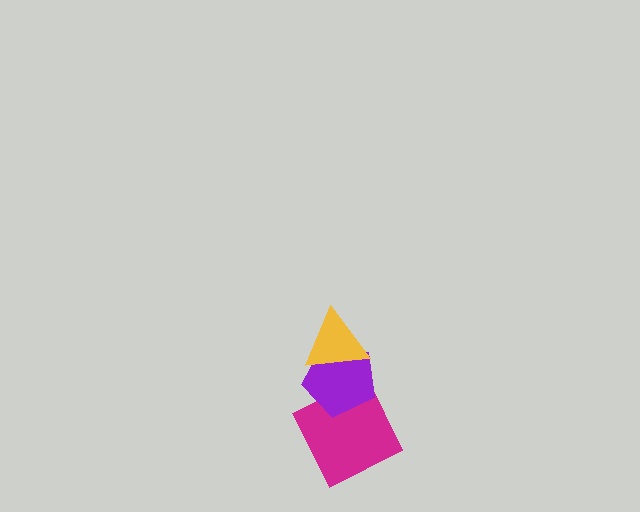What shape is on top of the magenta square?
The purple pentagon is on top of the magenta square.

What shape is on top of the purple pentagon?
The yellow triangle is on top of the purple pentagon.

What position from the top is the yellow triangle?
The yellow triangle is 1st from the top.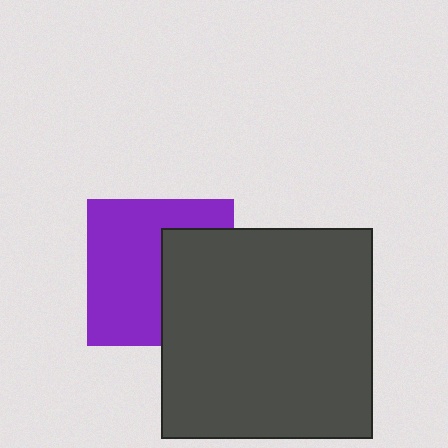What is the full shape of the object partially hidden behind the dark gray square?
The partially hidden object is a purple square.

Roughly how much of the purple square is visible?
About half of it is visible (roughly 60%).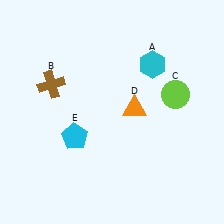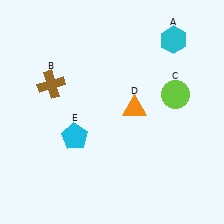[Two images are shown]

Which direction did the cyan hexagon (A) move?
The cyan hexagon (A) moved up.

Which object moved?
The cyan hexagon (A) moved up.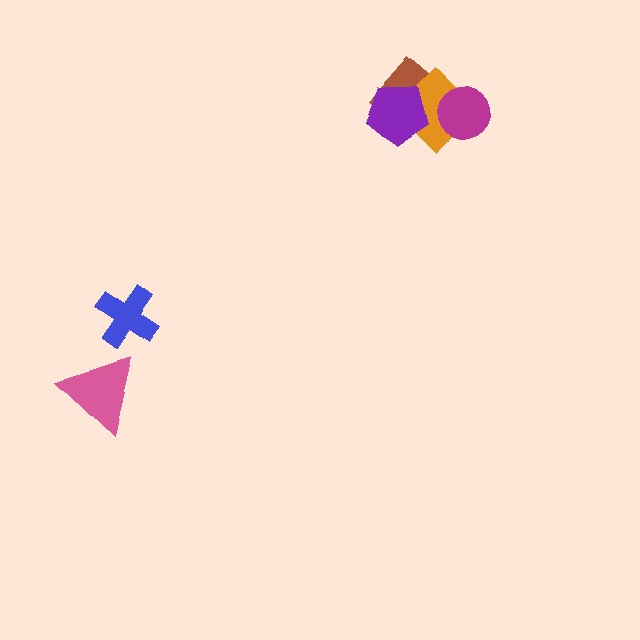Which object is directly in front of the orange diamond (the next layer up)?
The purple pentagon is directly in front of the orange diamond.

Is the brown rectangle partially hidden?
Yes, it is partially covered by another shape.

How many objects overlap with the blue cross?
0 objects overlap with the blue cross.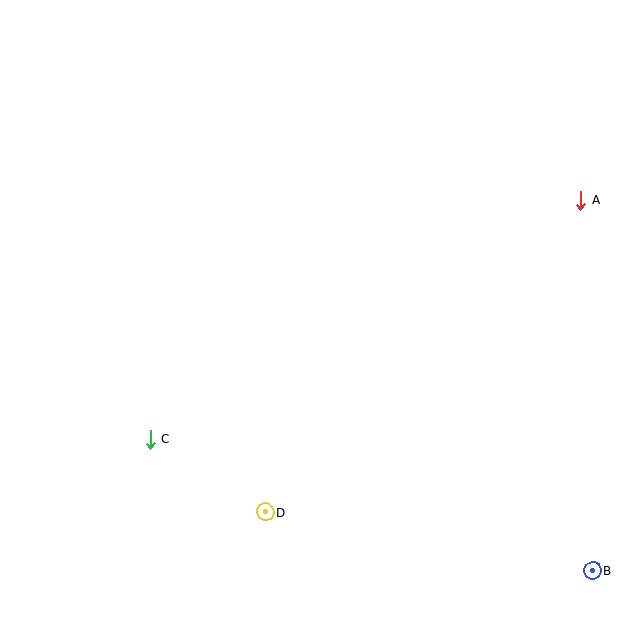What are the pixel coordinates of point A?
Point A is at (581, 200).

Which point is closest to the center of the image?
Point D at (265, 512) is closest to the center.